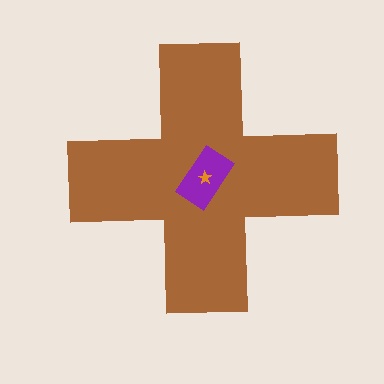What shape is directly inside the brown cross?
The purple rectangle.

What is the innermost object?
The orange star.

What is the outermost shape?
The brown cross.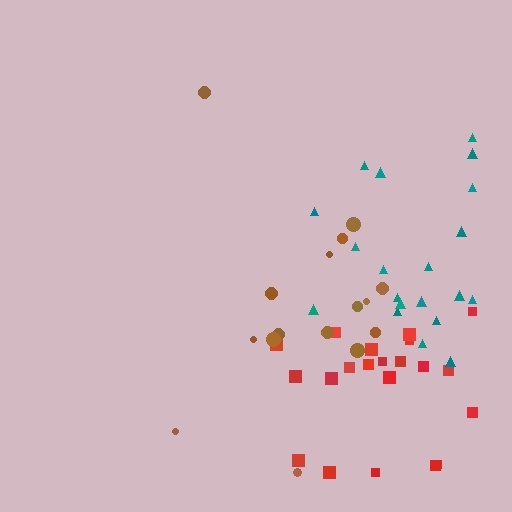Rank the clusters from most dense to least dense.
red, brown, teal.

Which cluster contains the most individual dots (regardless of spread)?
Red (21).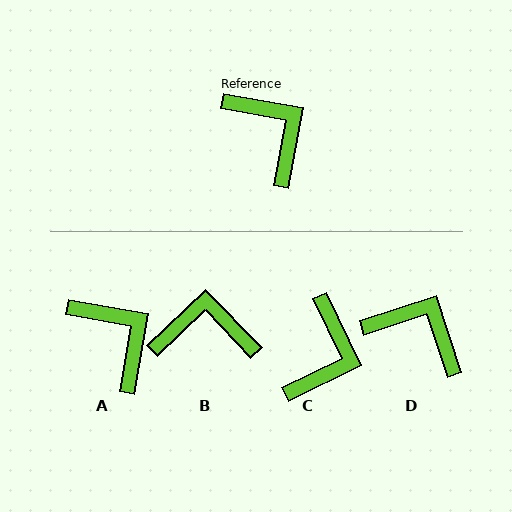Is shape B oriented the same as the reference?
No, it is off by about 54 degrees.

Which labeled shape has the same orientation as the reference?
A.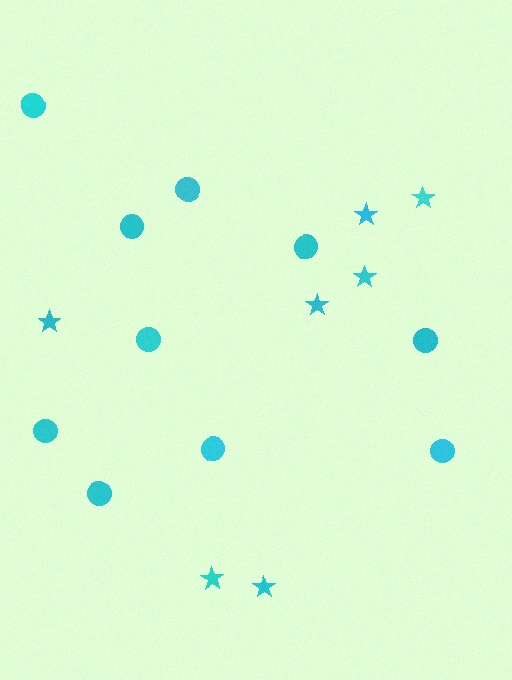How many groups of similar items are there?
There are 2 groups: one group of circles (10) and one group of stars (7).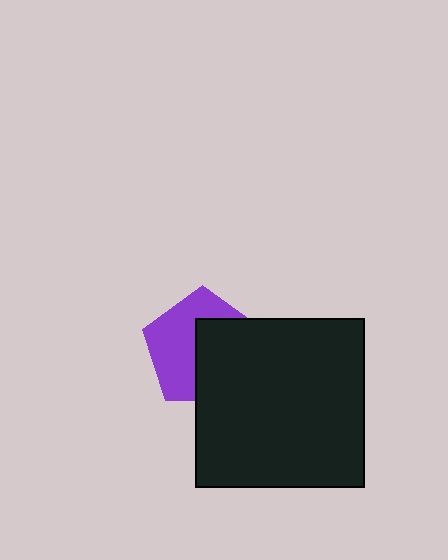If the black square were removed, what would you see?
You would see the complete purple pentagon.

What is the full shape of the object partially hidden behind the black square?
The partially hidden object is a purple pentagon.